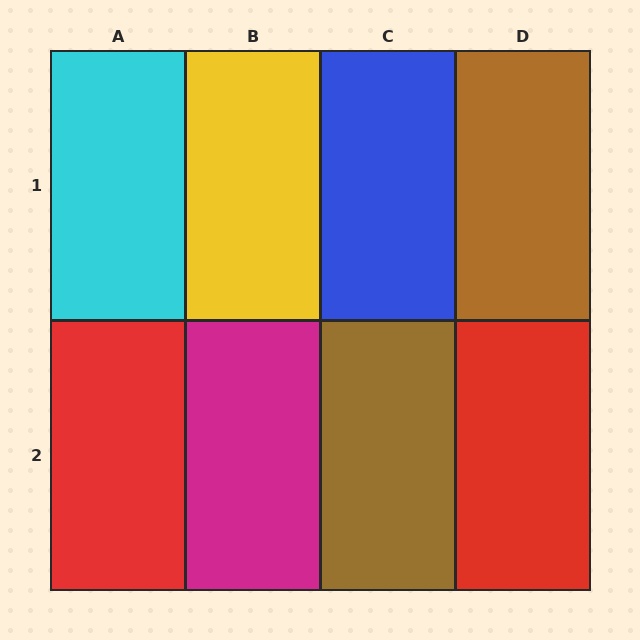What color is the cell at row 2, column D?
Red.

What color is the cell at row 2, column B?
Magenta.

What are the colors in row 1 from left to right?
Cyan, yellow, blue, brown.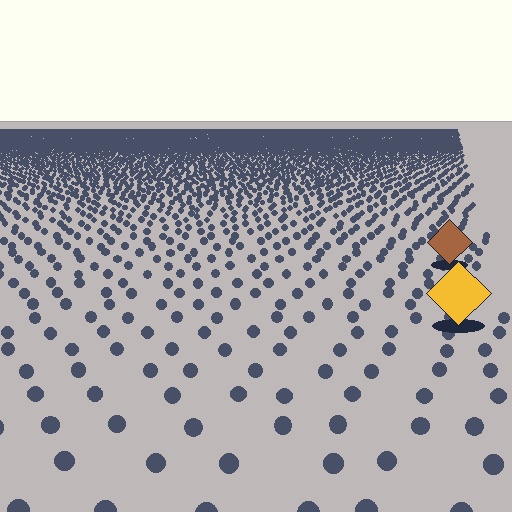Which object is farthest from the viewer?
The brown diamond is farthest from the viewer. It appears smaller and the ground texture around it is denser.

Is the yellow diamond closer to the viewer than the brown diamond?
Yes. The yellow diamond is closer — you can tell from the texture gradient: the ground texture is coarser near it.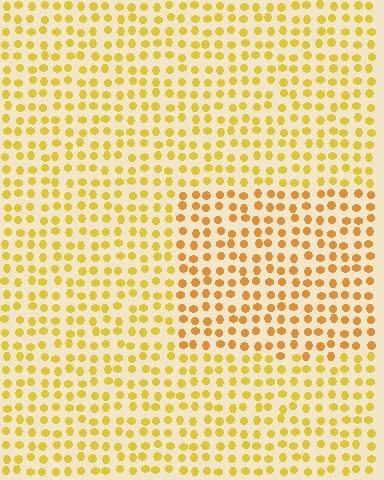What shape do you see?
I see a rectangle.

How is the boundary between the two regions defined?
The boundary is defined purely by a slight shift in hue (about 20 degrees). Spacing, size, and orientation are identical on both sides.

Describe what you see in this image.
The image is filled with small yellow elements in a uniform arrangement. A rectangle-shaped region is visible where the elements are tinted to a slightly different hue, forming a subtle color boundary.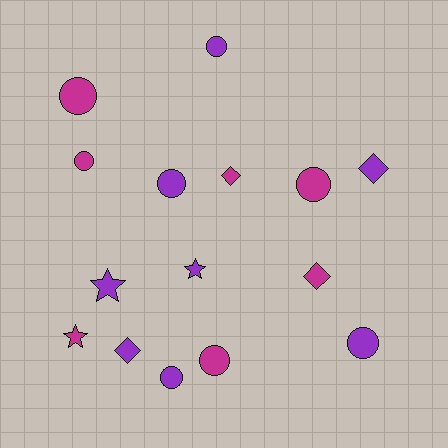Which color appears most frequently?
Purple, with 8 objects.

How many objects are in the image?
There are 15 objects.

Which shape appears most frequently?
Circle, with 8 objects.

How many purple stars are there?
There are 2 purple stars.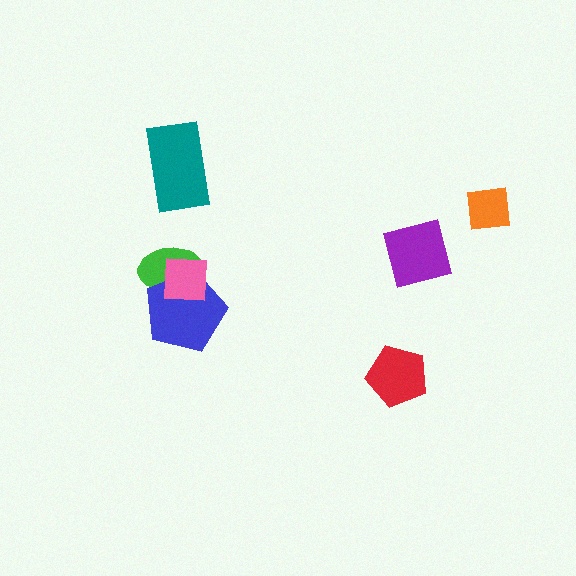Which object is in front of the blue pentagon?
The pink square is in front of the blue pentagon.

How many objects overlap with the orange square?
0 objects overlap with the orange square.